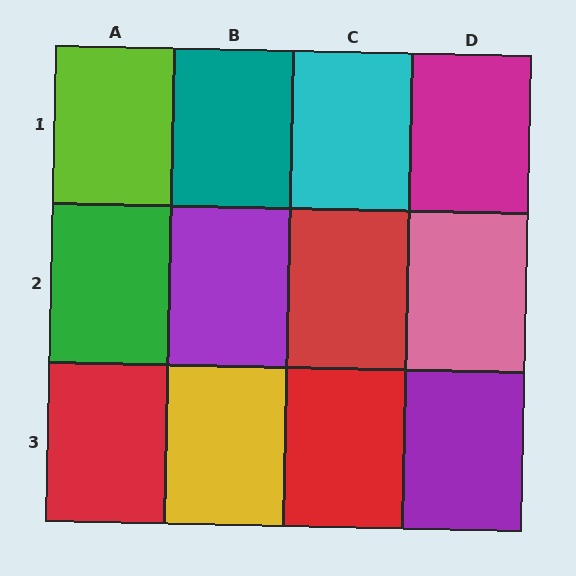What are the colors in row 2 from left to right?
Green, purple, red, pink.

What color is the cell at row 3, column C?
Red.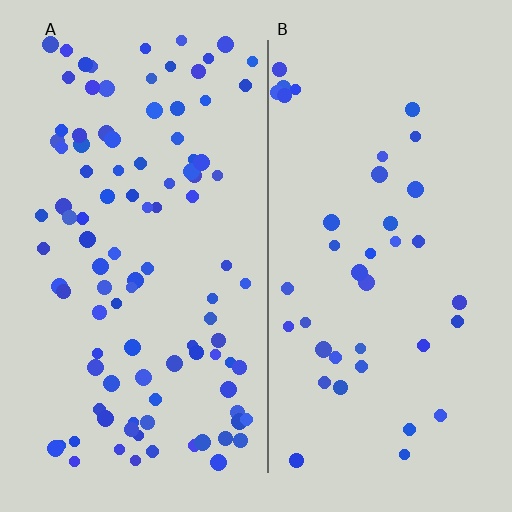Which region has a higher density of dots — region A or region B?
A (the left).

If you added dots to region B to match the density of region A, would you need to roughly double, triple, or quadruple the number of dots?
Approximately double.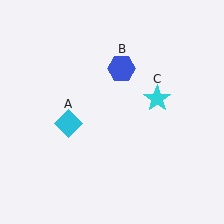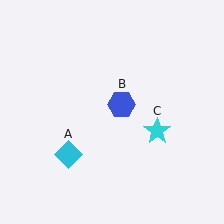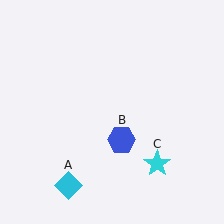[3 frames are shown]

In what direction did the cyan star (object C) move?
The cyan star (object C) moved down.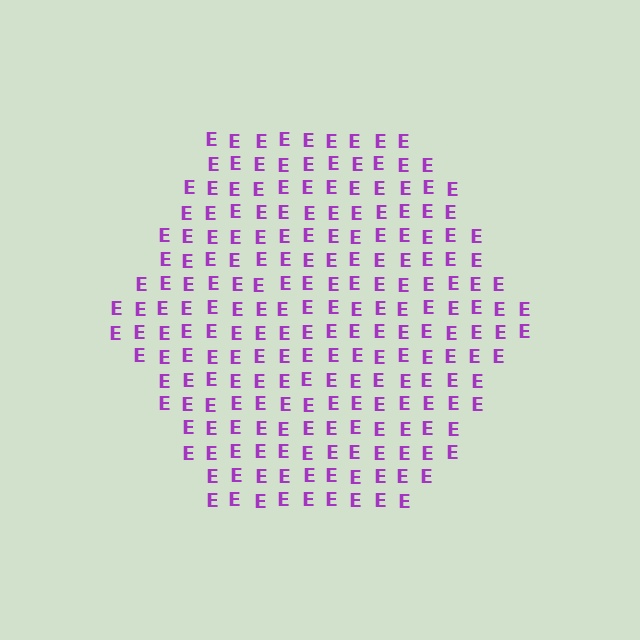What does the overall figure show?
The overall figure shows a hexagon.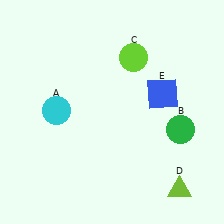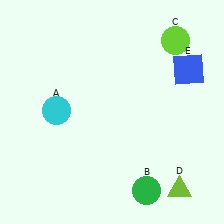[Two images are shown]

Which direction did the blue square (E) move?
The blue square (E) moved right.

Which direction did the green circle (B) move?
The green circle (B) moved down.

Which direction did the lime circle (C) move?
The lime circle (C) moved right.